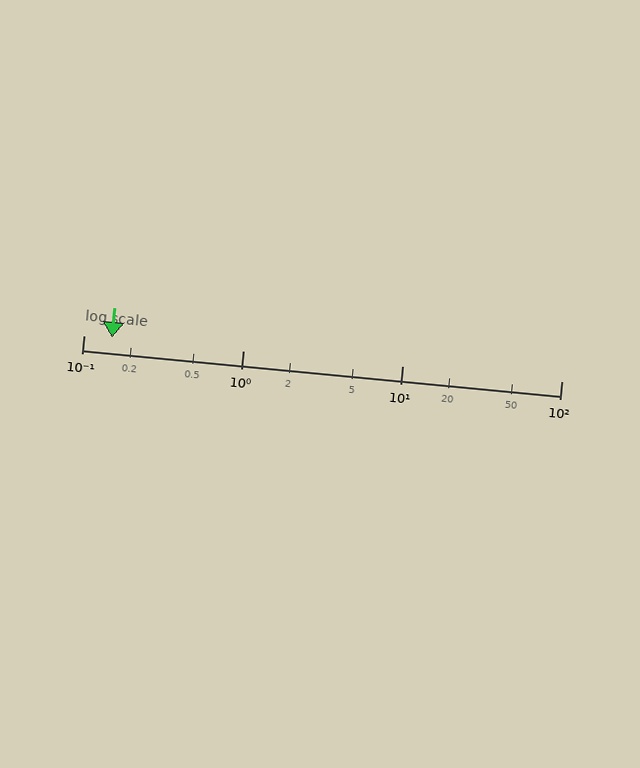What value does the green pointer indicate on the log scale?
The pointer indicates approximately 0.15.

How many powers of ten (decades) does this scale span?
The scale spans 3 decades, from 0.1 to 100.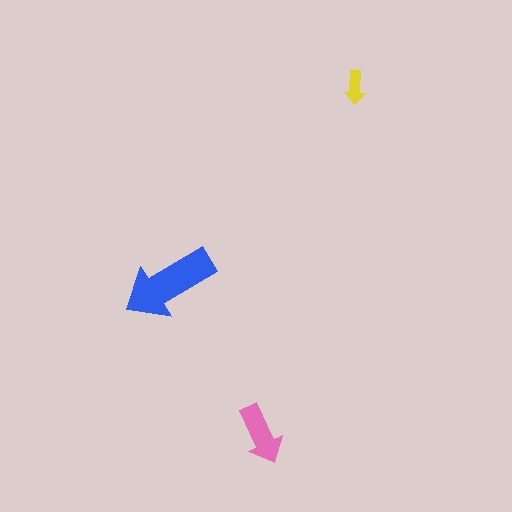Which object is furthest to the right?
The yellow arrow is rightmost.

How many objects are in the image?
There are 3 objects in the image.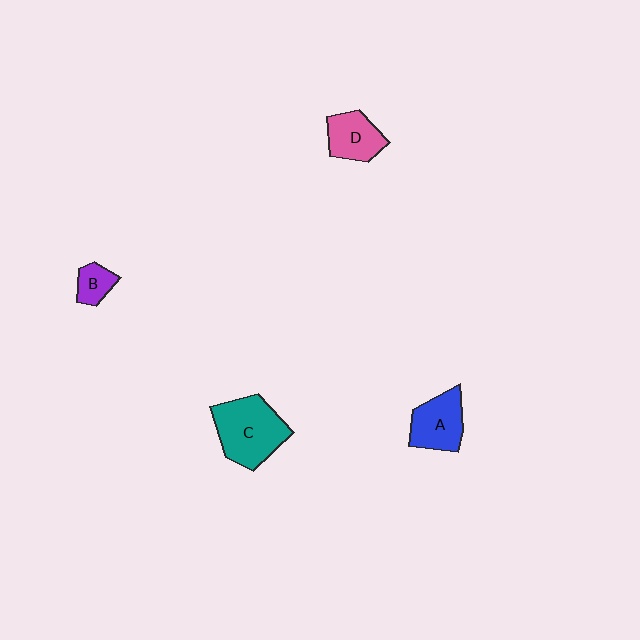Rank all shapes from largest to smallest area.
From largest to smallest: C (teal), A (blue), D (pink), B (purple).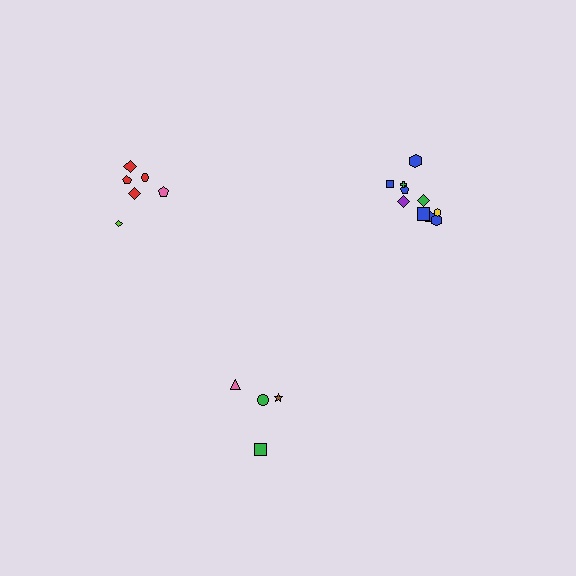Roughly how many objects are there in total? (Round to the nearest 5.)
Roughly 20 objects in total.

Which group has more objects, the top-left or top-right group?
The top-right group.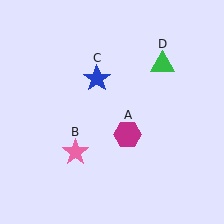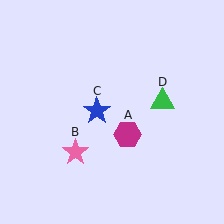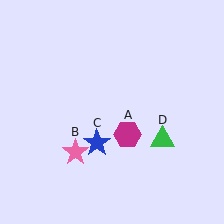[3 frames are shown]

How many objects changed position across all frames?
2 objects changed position: blue star (object C), green triangle (object D).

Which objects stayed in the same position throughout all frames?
Magenta hexagon (object A) and pink star (object B) remained stationary.